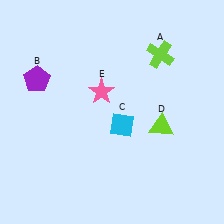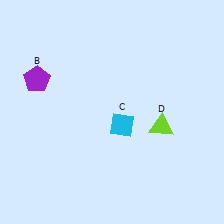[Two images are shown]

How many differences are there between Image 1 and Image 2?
There are 2 differences between the two images.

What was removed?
The lime cross (A), the pink star (E) were removed in Image 2.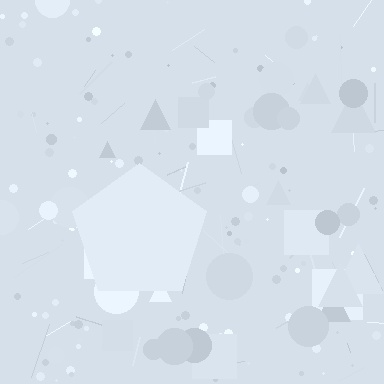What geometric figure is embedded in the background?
A pentagon is embedded in the background.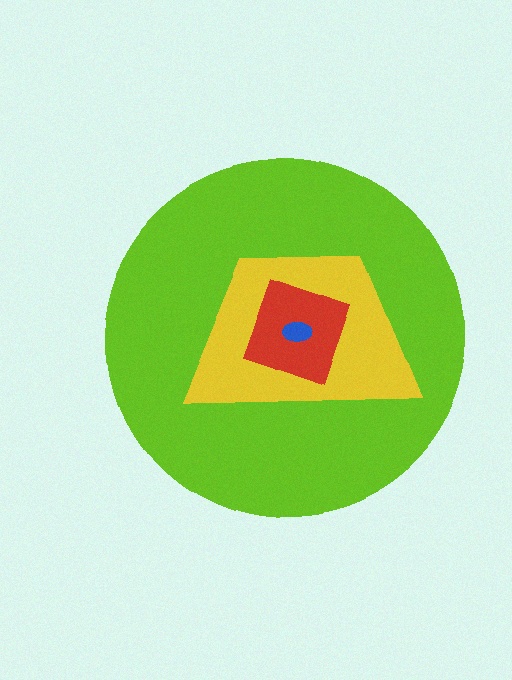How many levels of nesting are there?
4.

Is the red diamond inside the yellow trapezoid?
Yes.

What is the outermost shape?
The lime circle.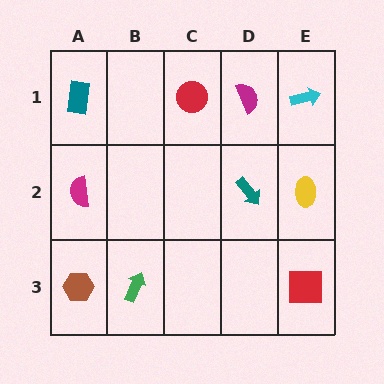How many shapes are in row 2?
3 shapes.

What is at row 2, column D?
A teal arrow.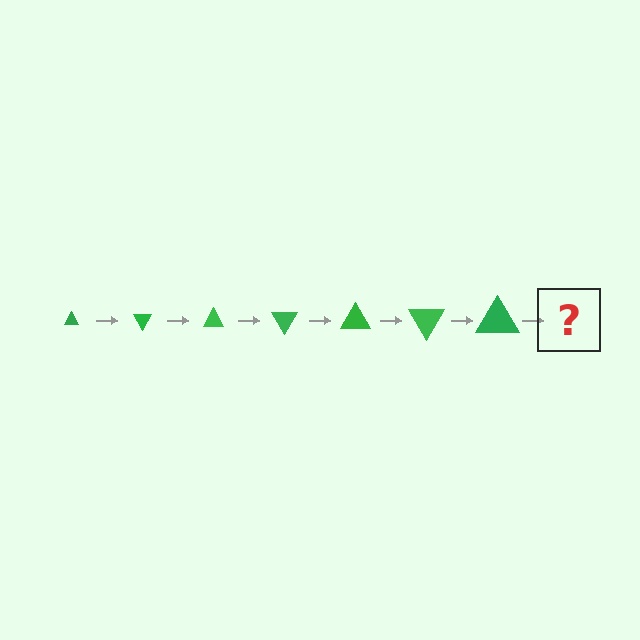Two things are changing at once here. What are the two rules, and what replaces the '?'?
The two rules are that the triangle grows larger each step and it rotates 60 degrees each step. The '?' should be a triangle, larger than the previous one and rotated 420 degrees from the start.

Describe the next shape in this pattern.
It should be a triangle, larger than the previous one and rotated 420 degrees from the start.